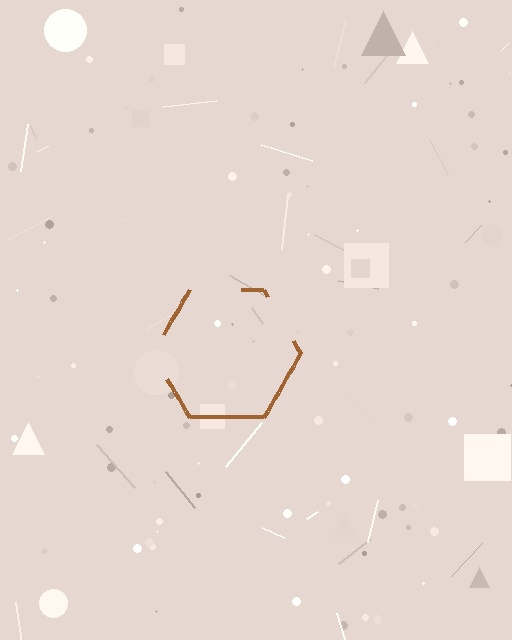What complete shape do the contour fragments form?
The contour fragments form a hexagon.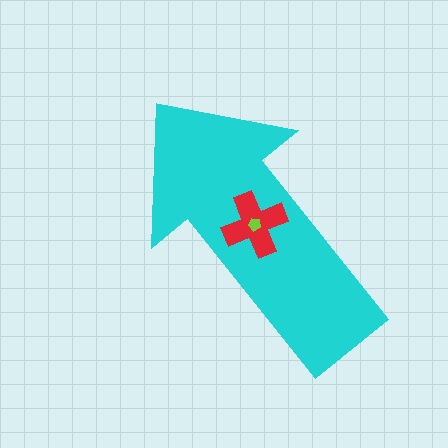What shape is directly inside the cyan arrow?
The red cross.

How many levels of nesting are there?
3.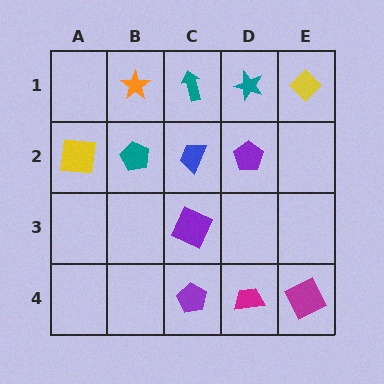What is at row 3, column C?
A purple square.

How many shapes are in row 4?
3 shapes.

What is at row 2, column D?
A purple pentagon.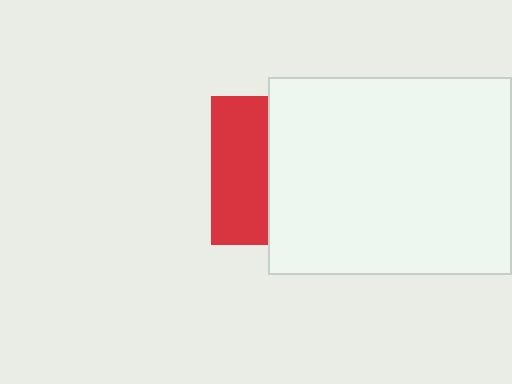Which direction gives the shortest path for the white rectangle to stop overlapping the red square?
Moving right gives the shortest separation.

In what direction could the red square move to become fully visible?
The red square could move left. That would shift it out from behind the white rectangle entirely.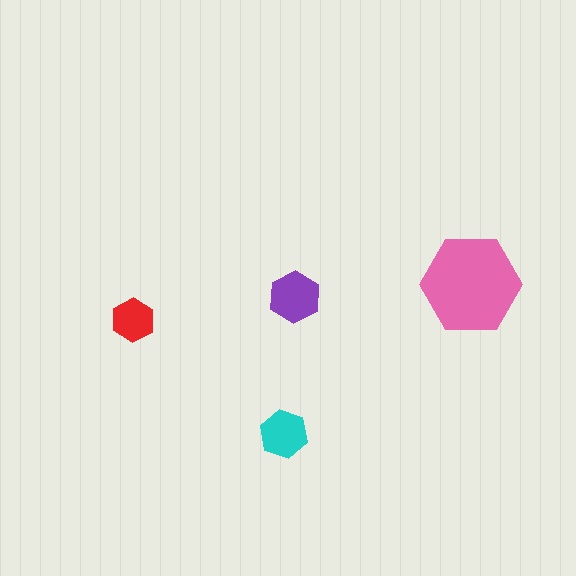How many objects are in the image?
There are 4 objects in the image.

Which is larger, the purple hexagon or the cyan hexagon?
The purple one.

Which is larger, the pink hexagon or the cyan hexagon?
The pink one.